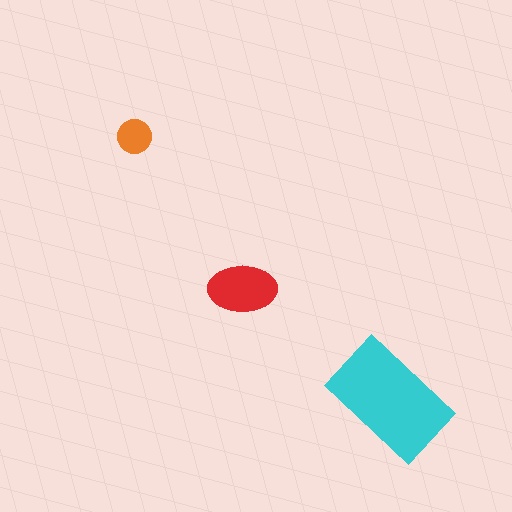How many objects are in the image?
There are 3 objects in the image.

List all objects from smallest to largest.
The orange circle, the red ellipse, the cyan rectangle.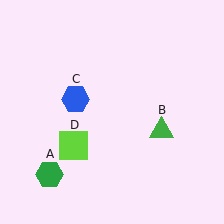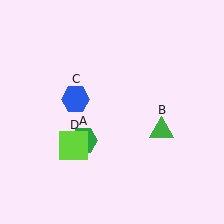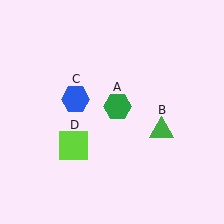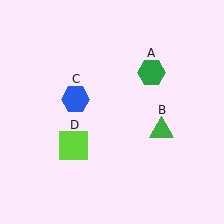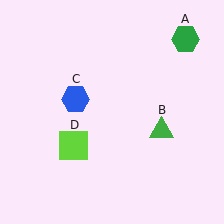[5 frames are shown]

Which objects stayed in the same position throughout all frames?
Green triangle (object B) and blue hexagon (object C) and lime square (object D) remained stationary.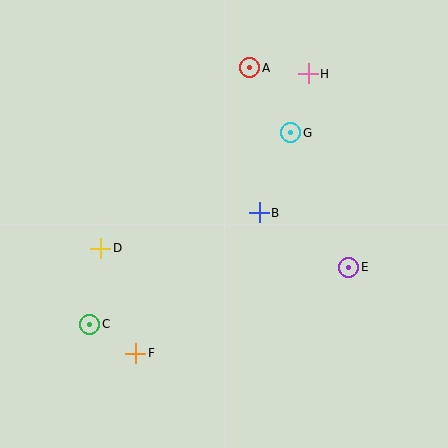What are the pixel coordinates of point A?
Point A is at (250, 68).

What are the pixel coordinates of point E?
Point E is at (349, 267).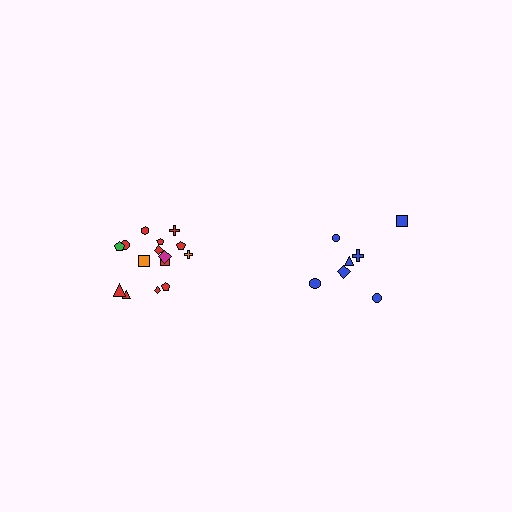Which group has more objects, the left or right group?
The left group.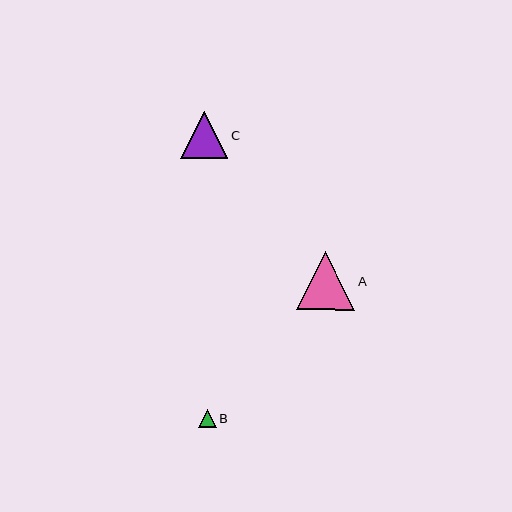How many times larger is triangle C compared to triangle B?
Triangle C is approximately 2.6 times the size of triangle B.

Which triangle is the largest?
Triangle A is the largest with a size of approximately 58 pixels.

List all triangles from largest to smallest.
From largest to smallest: A, C, B.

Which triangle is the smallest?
Triangle B is the smallest with a size of approximately 18 pixels.